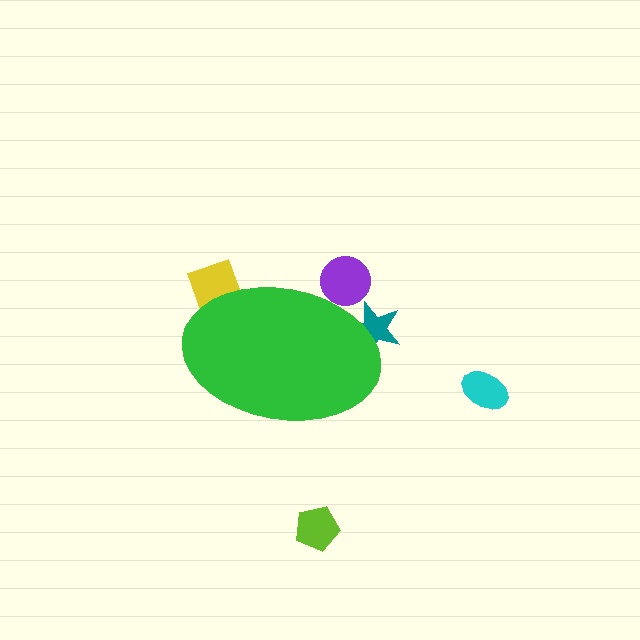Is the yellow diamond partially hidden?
Yes, the yellow diamond is partially hidden behind the green ellipse.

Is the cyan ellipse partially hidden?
No, the cyan ellipse is fully visible.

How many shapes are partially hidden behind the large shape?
3 shapes are partially hidden.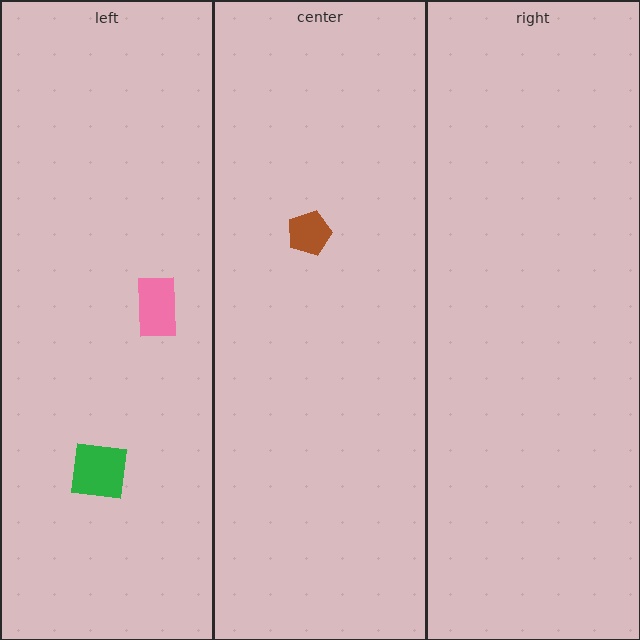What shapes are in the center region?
The brown pentagon.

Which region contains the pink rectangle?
The left region.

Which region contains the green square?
The left region.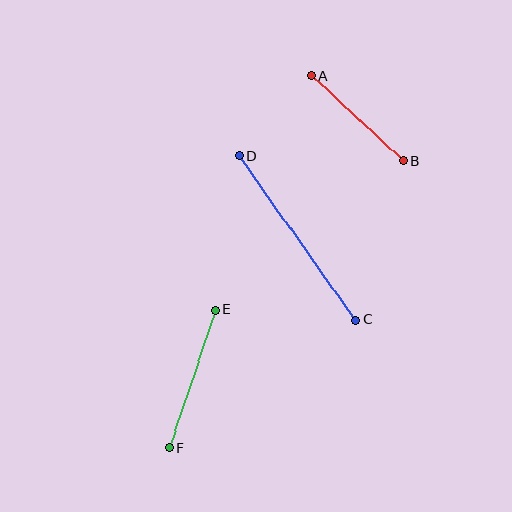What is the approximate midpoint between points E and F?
The midpoint is at approximately (192, 379) pixels.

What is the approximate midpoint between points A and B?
The midpoint is at approximately (357, 118) pixels.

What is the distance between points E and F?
The distance is approximately 146 pixels.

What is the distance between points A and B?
The distance is approximately 125 pixels.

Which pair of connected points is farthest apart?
Points C and D are farthest apart.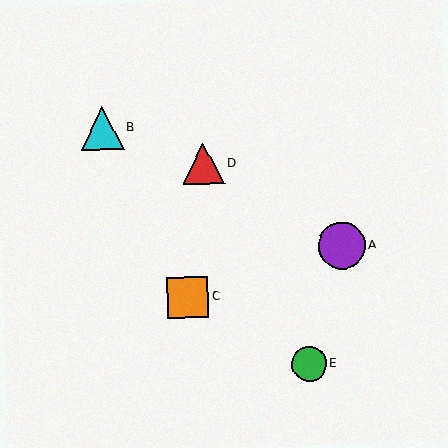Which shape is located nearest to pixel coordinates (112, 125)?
The cyan triangle (labeled B) at (102, 128) is nearest to that location.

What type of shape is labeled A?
Shape A is a purple circle.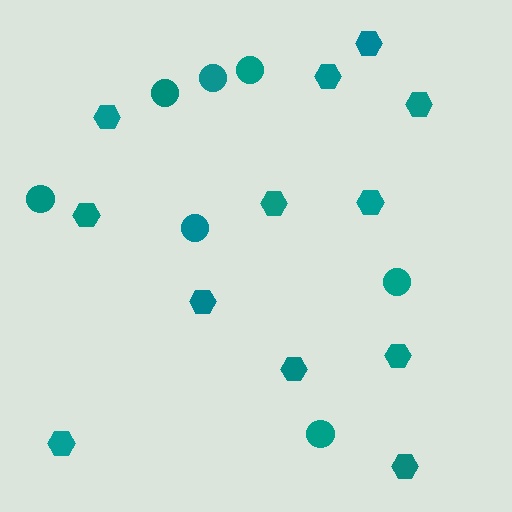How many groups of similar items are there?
There are 2 groups: one group of hexagons (12) and one group of circles (7).